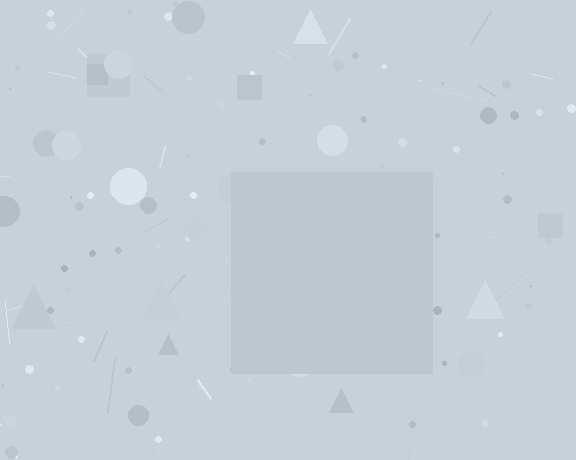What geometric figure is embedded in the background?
A square is embedded in the background.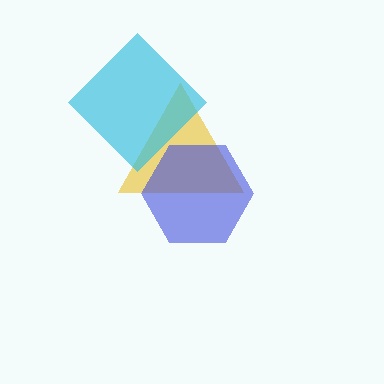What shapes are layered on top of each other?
The layered shapes are: a yellow triangle, a blue hexagon, a cyan diamond.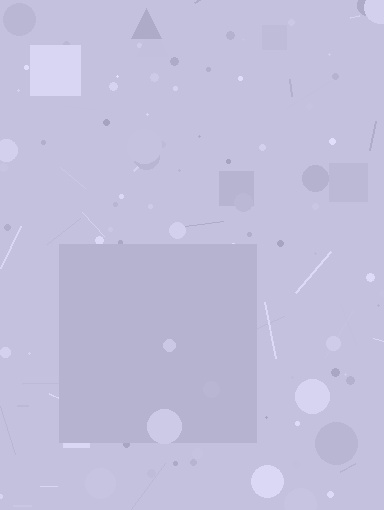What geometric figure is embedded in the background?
A square is embedded in the background.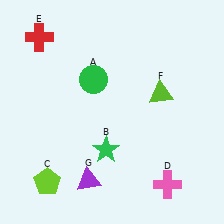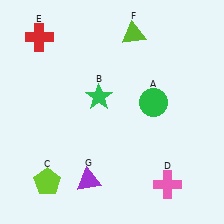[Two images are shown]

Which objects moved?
The objects that moved are: the green circle (A), the green star (B), the lime triangle (F).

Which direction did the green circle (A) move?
The green circle (A) moved right.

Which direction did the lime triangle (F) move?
The lime triangle (F) moved up.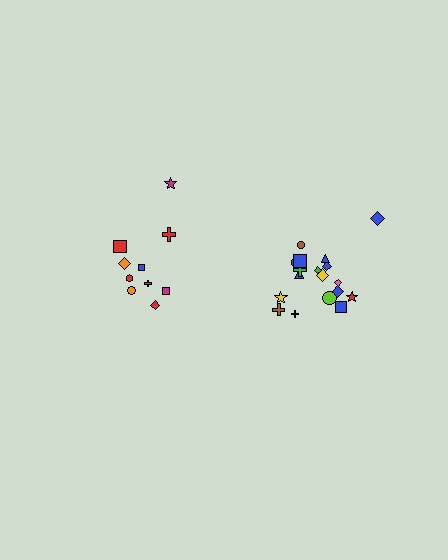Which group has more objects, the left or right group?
The right group.